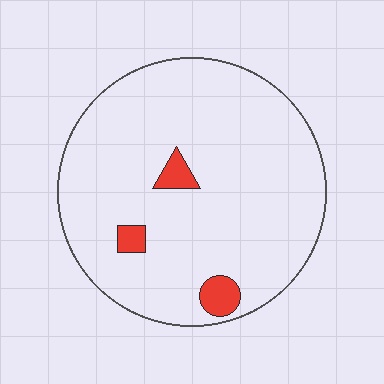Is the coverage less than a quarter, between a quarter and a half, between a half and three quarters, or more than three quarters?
Less than a quarter.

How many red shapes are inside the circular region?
3.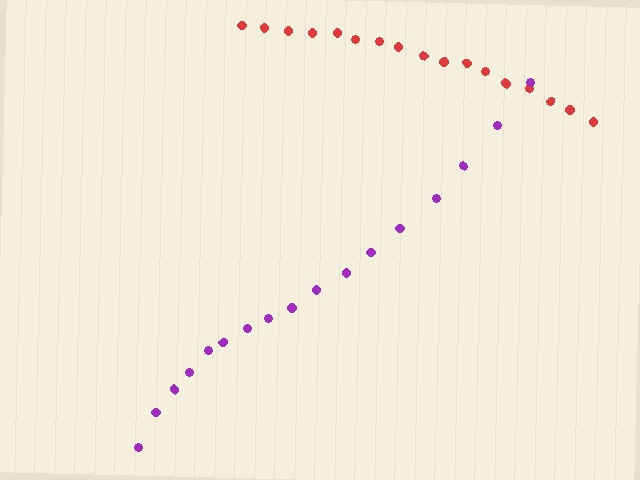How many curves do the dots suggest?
There are 2 distinct paths.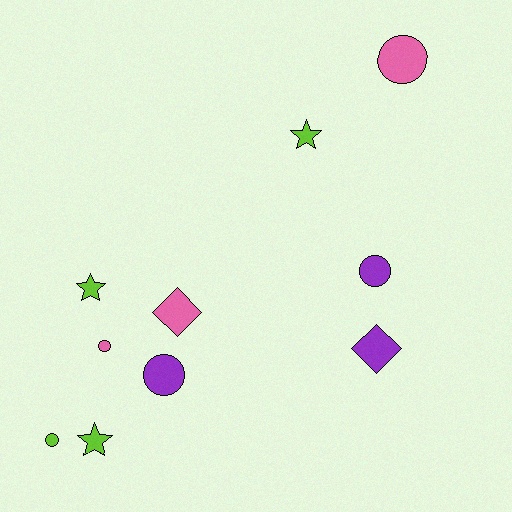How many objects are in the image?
There are 10 objects.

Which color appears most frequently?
Lime, with 4 objects.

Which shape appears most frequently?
Circle, with 5 objects.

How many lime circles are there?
There is 1 lime circle.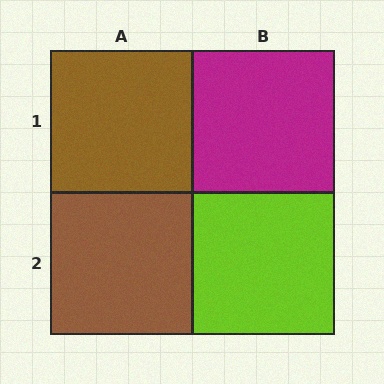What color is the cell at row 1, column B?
Magenta.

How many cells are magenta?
1 cell is magenta.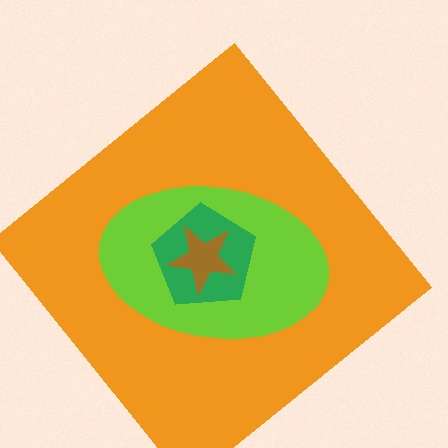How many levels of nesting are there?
4.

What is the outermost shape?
The orange diamond.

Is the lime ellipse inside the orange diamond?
Yes.